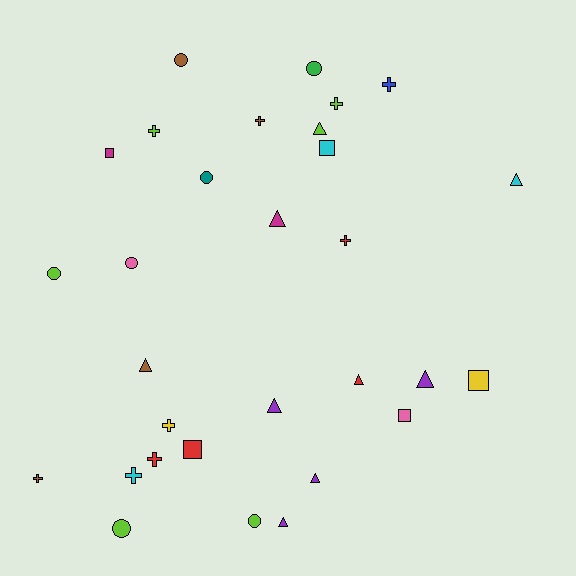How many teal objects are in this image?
There is 1 teal object.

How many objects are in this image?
There are 30 objects.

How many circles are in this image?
There are 7 circles.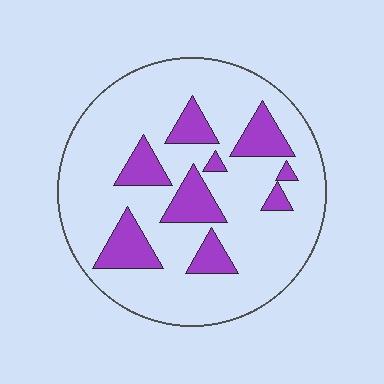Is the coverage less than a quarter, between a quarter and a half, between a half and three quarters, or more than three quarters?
Less than a quarter.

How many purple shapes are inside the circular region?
9.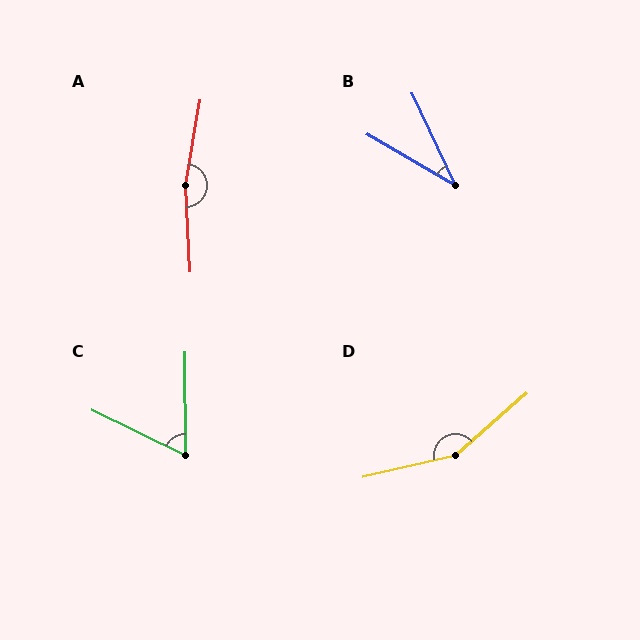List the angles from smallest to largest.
B (34°), C (64°), D (152°), A (168°).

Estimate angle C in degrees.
Approximately 64 degrees.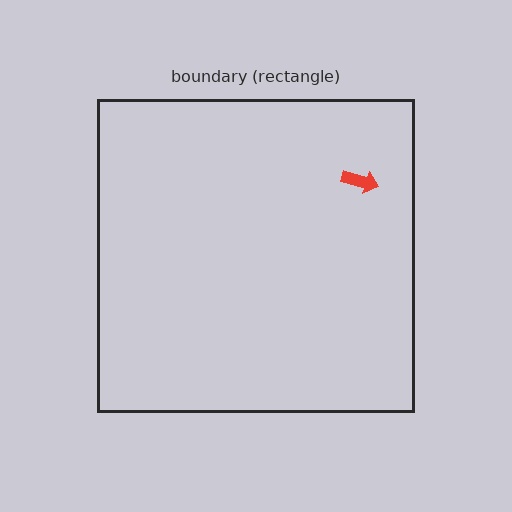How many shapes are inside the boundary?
1 inside, 0 outside.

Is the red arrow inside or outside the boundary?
Inside.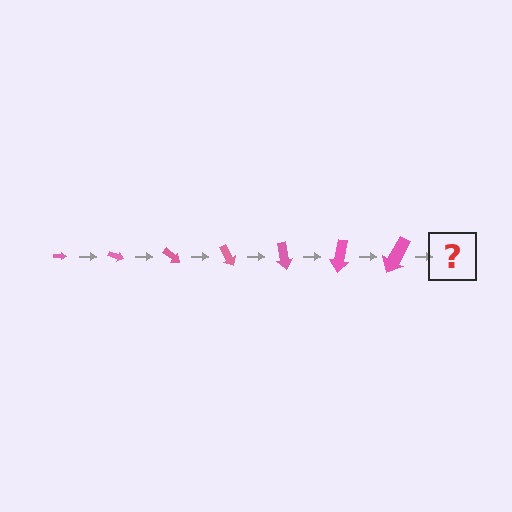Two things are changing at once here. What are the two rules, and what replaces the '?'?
The two rules are that the arrow grows larger each step and it rotates 20 degrees each step. The '?' should be an arrow, larger than the previous one and rotated 140 degrees from the start.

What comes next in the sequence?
The next element should be an arrow, larger than the previous one and rotated 140 degrees from the start.